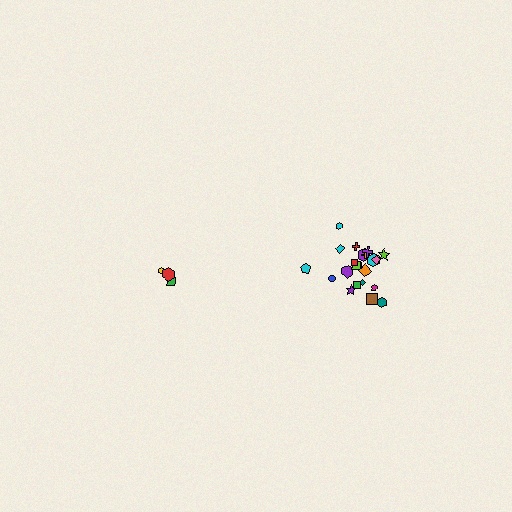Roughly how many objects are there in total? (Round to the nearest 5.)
Roughly 25 objects in total.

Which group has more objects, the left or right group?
The right group.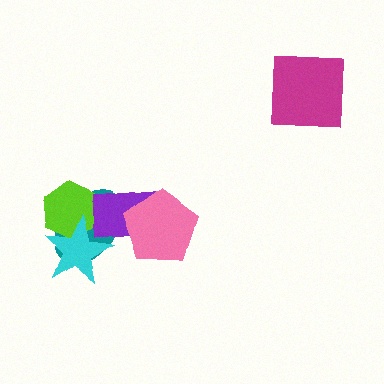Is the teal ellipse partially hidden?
Yes, it is partially covered by another shape.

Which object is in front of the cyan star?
The purple rectangle is in front of the cyan star.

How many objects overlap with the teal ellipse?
4 objects overlap with the teal ellipse.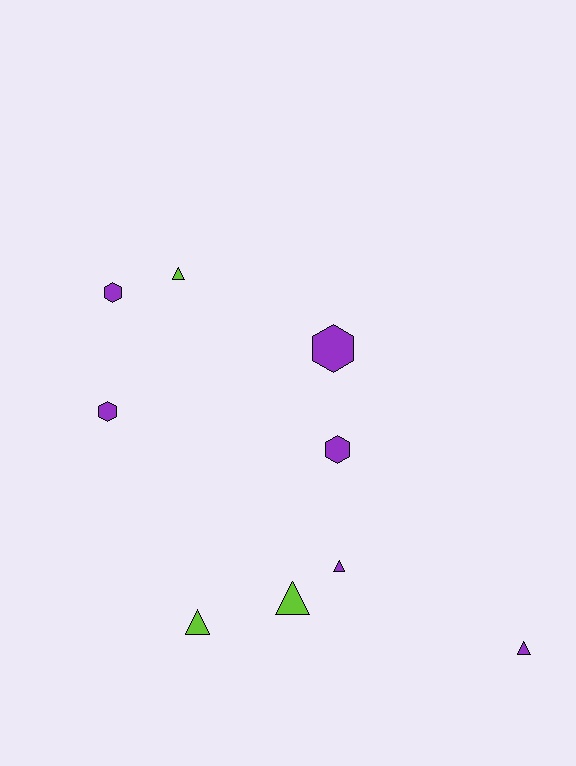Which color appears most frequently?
Purple, with 6 objects.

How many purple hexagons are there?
There are 4 purple hexagons.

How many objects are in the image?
There are 9 objects.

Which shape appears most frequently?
Triangle, with 5 objects.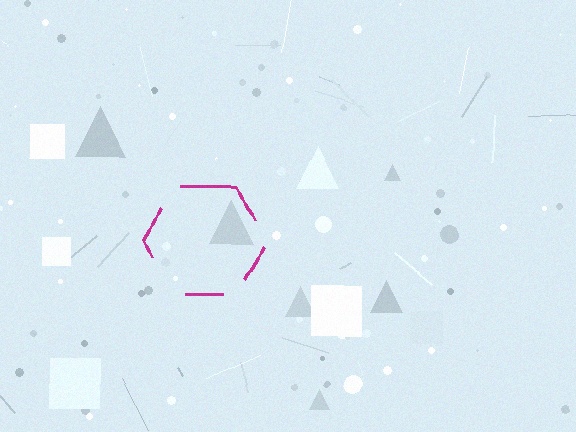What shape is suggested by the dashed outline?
The dashed outline suggests a hexagon.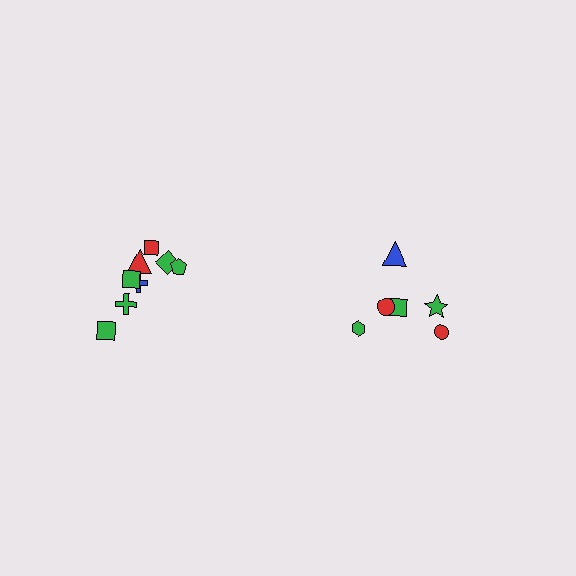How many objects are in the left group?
There are 8 objects.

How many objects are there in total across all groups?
There are 14 objects.